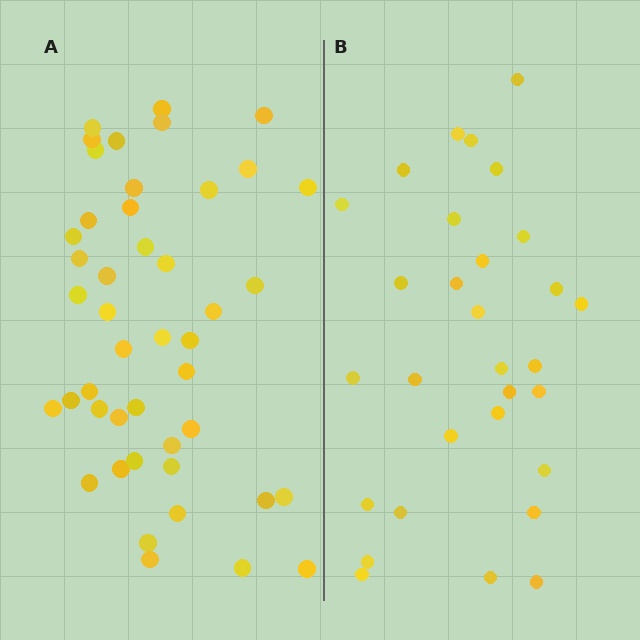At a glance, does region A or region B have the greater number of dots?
Region A (the left region) has more dots.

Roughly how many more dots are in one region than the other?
Region A has approximately 15 more dots than region B.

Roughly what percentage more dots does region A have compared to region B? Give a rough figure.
About 50% more.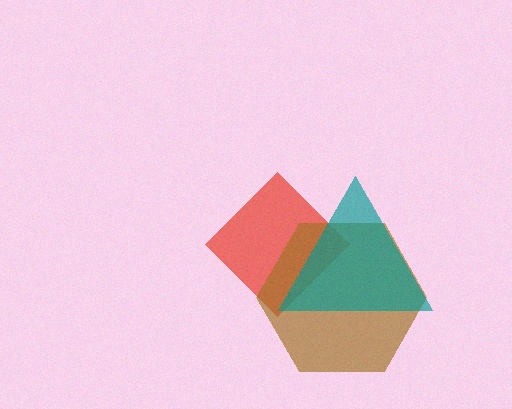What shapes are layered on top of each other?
The layered shapes are: a red diamond, a brown hexagon, a teal triangle.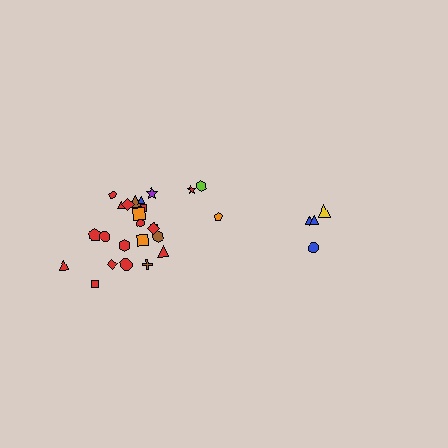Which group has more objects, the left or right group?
The left group.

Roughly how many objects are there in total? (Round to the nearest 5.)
Roughly 30 objects in total.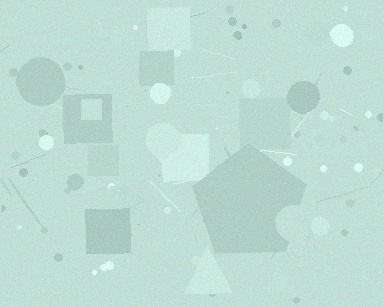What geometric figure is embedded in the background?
A pentagon is embedded in the background.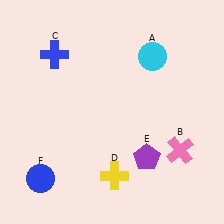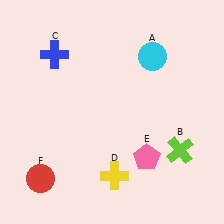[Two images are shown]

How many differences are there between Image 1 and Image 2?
There are 3 differences between the two images.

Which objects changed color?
B changed from pink to lime. E changed from purple to pink. F changed from blue to red.